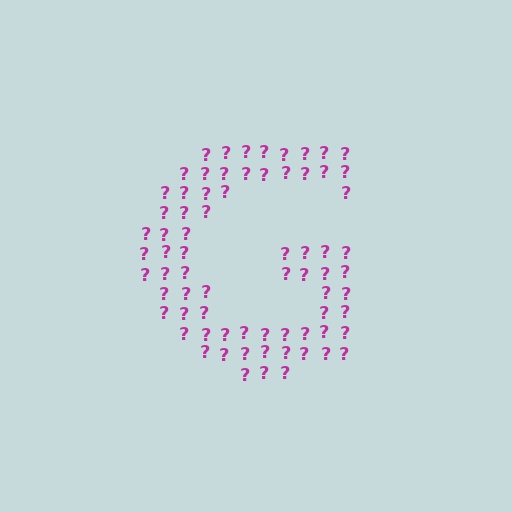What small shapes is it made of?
It is made of small question marks.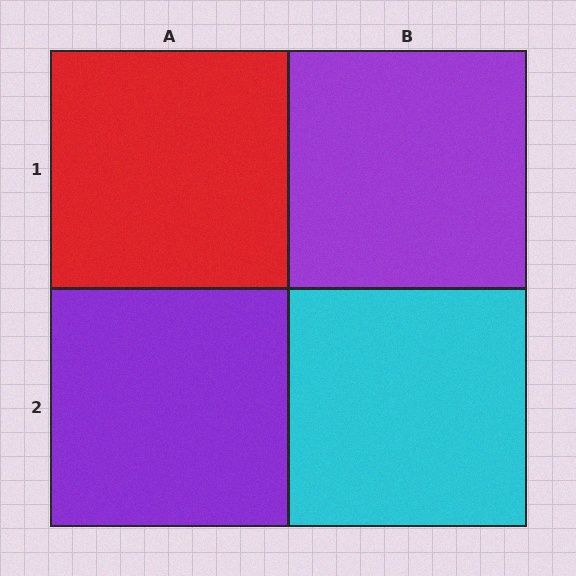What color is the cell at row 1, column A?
Red.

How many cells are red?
1 cell is red.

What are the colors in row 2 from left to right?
Purple, cyan.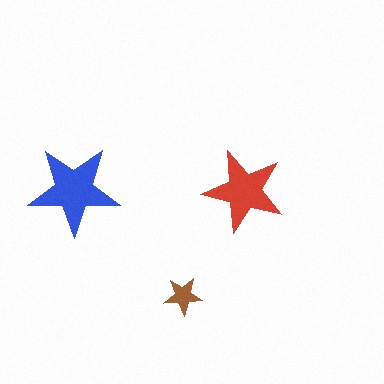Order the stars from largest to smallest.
the blue one, the red one, the brown one.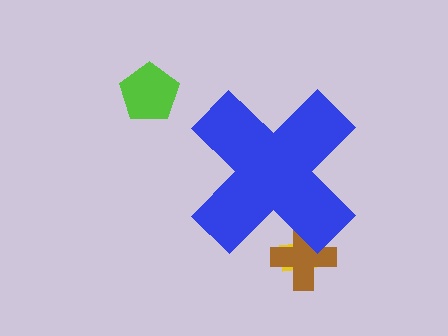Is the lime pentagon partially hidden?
No, the lime pentagon is fully visible.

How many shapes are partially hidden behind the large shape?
2 shapes are partially hidden.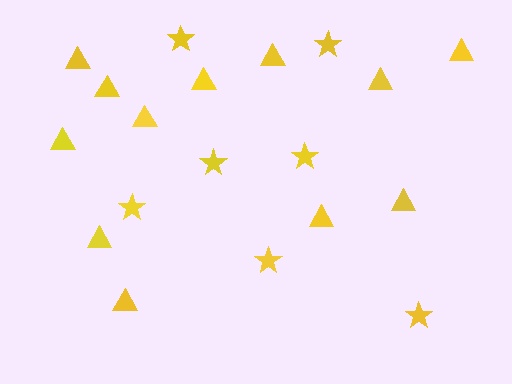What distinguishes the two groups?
There are 2 groups: one group of stars (7) and one group of triangles (12).